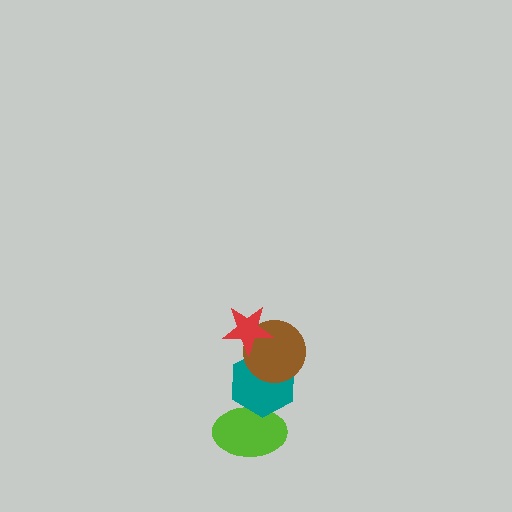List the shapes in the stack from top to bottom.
From top to bottom: the red star, the brown circle, the teal hexagon, the lime ellipse.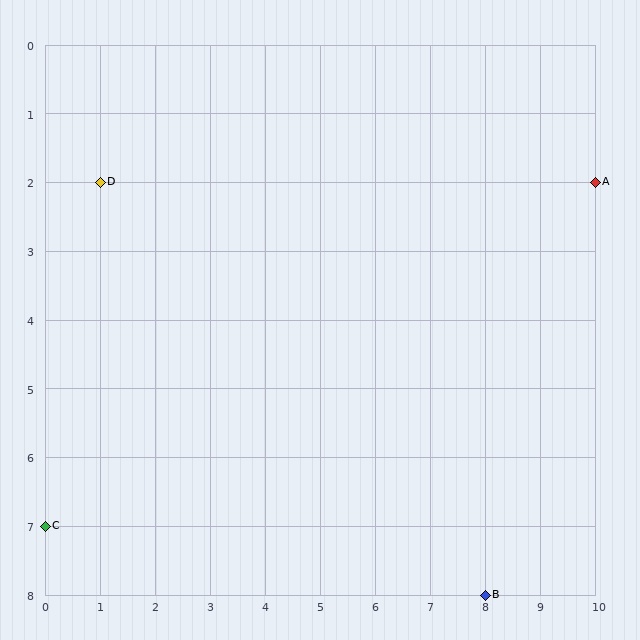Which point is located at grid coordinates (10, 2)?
Point A is at (10, 2).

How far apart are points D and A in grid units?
Points D and A are 9 columns apart.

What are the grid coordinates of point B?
Point B is at grid coordinates (8, 8).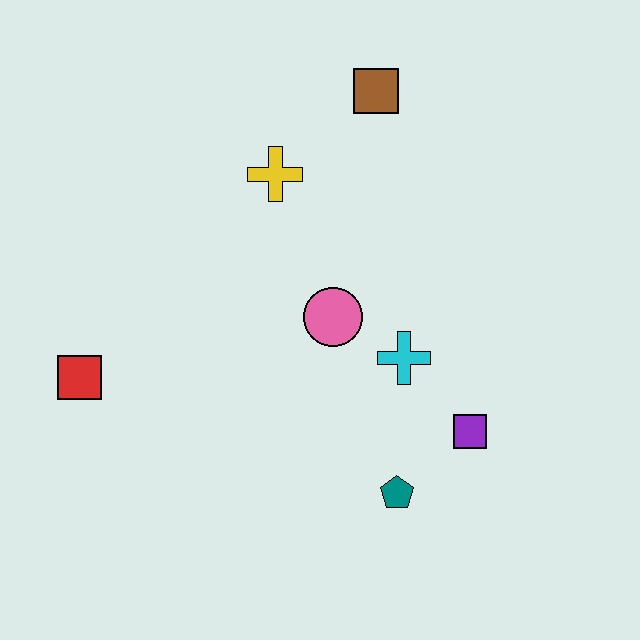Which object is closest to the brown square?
The yellow cross is closest to the brown square.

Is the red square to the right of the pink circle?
No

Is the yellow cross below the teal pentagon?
No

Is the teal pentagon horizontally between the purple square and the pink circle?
Yes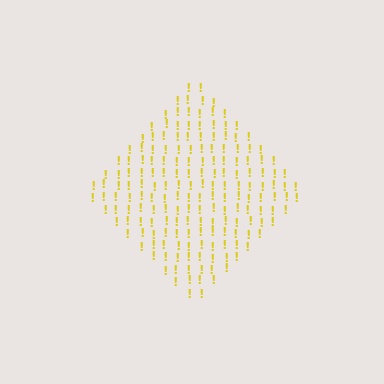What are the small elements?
The small elements are exclamation marks.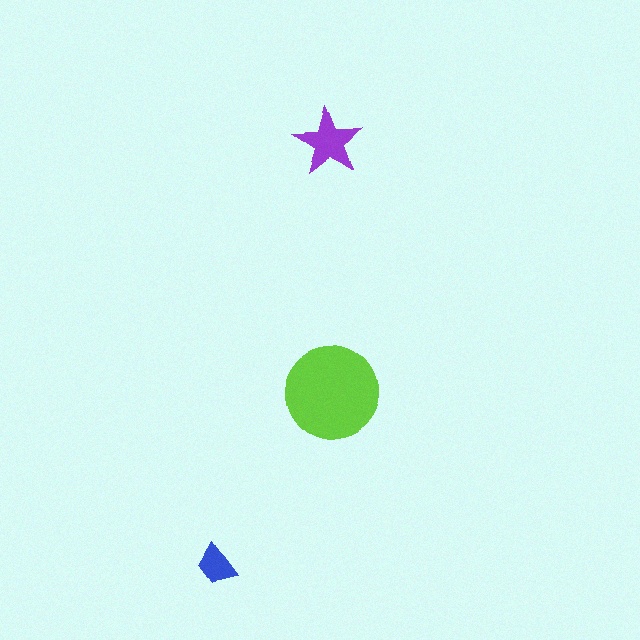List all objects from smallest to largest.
The blue trapezoid, the purple star, the lime circle.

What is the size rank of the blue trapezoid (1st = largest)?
3rd.